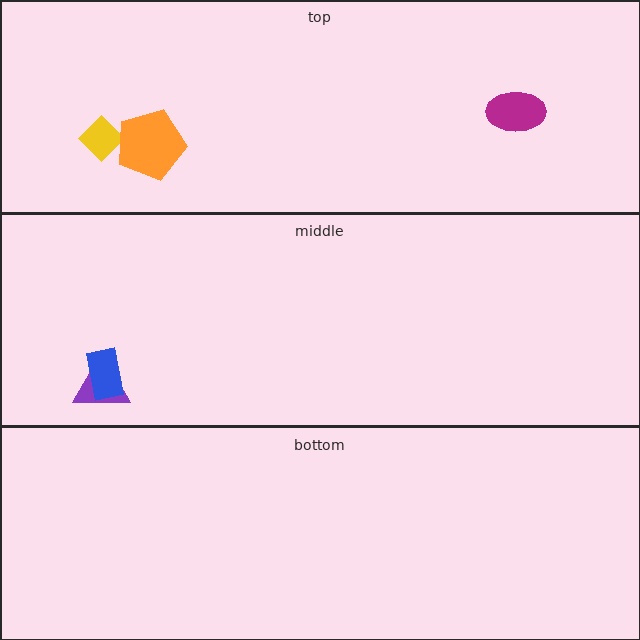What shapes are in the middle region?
The purple triangle, the blue rectangle.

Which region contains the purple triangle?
The middle region.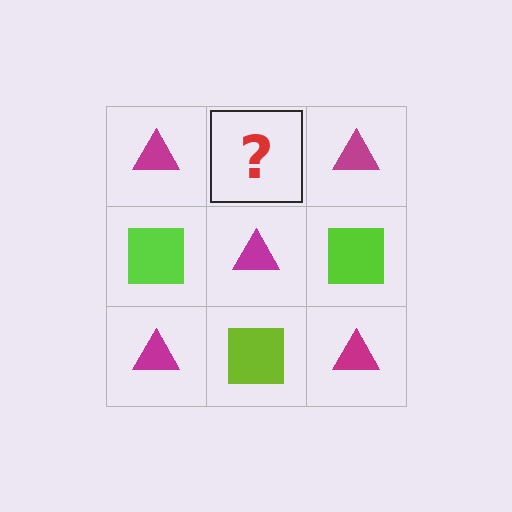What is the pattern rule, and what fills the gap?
The rule is that it alternates magenta triangle and lime square in a checkerboard pattern. The gap should be filled with a lime square.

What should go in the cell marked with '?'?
The missing cell should contain a lime square.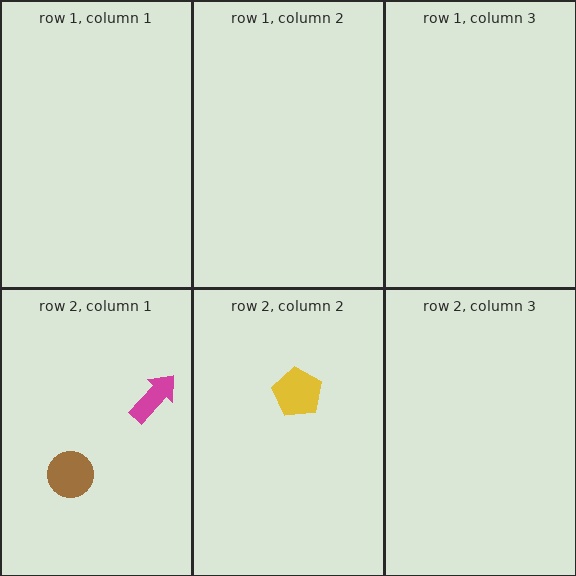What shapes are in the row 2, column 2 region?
The yellow pentagon.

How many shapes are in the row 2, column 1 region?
2.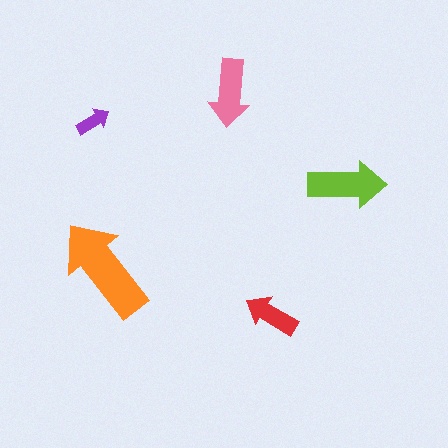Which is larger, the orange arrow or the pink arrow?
The orange one.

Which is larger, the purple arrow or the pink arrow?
The pink one.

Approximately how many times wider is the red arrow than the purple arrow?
About 1.5 times wider.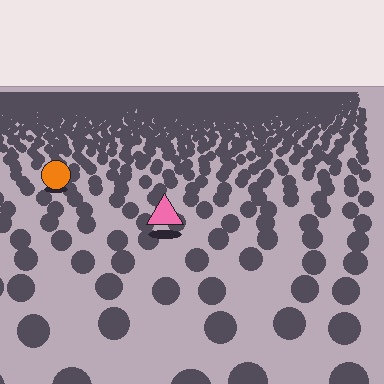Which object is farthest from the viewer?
The orange circle is farthest from the viewer. It appears smaller and the ground texture around it is denser.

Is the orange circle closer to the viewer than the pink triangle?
No. The pink triangle is closer — you can tell from the texture gradient: the ground texture is coarser near it.